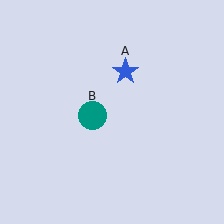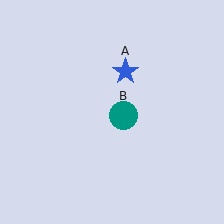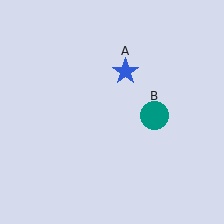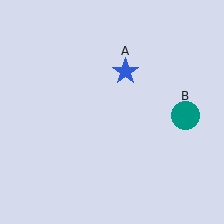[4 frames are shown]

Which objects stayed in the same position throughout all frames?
Blue star (object A) remained stationary.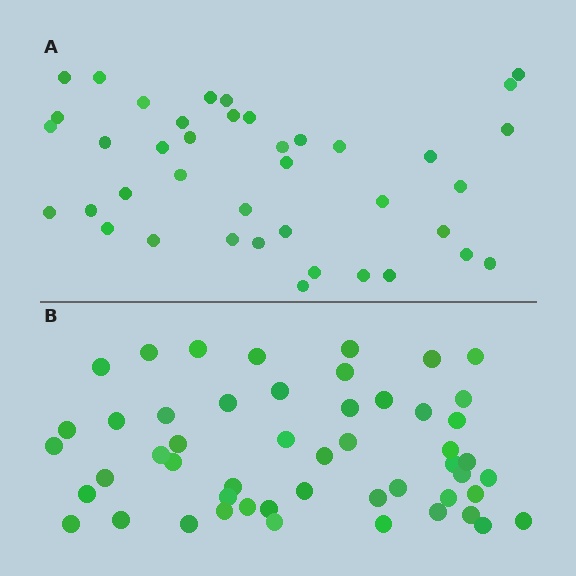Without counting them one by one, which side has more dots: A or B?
Region B (the bottom region) has more dots.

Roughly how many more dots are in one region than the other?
Region B has roughly 12 or so more dots than region A.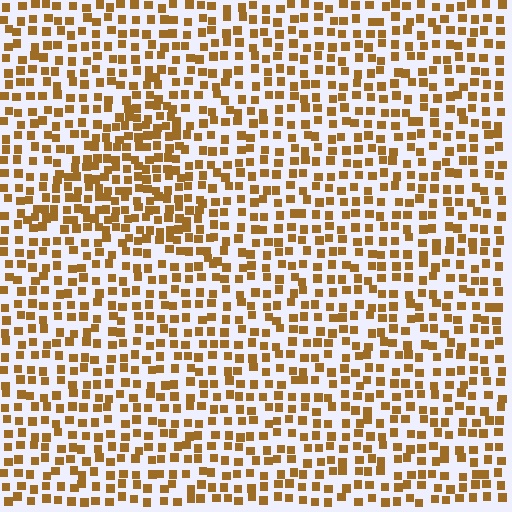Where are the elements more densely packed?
The elements are more densely packed inside the triangle boundary.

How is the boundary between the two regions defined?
The boundary is defined by a change in element density (approximately 1.6x ratio). All elements are the same color, size, and shape.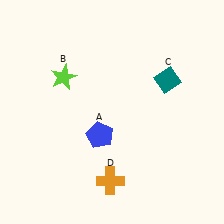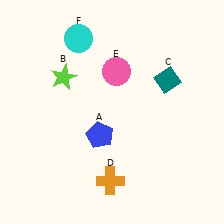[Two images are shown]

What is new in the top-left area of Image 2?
A cyan circle (F) was added in the top-left area of Image 2.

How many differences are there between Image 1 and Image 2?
There are 2 differences between the two images.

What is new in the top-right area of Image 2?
A pink circle (E) was added in the top-right area of Image 2.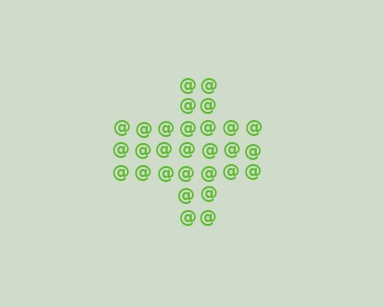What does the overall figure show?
The overall figure shows a cross.